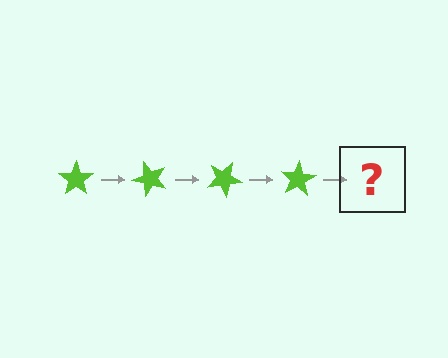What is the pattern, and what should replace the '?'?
The pattern is that the star rotates 50 degrees each step. The '?' should be a lime star rotated 200 degrees.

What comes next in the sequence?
The next element should be a lime star rotated 200 degrees.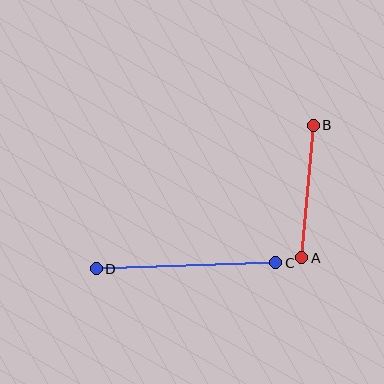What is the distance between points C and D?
The distance is approximately 180 pixels.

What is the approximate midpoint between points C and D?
The midpoint is at approximately (186, 266) pixels.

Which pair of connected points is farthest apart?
Points C and D are farthest apart.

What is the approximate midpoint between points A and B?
The midpoint is at approximately (307, 192) pixels.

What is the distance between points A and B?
The distance is approximately 133 pixels.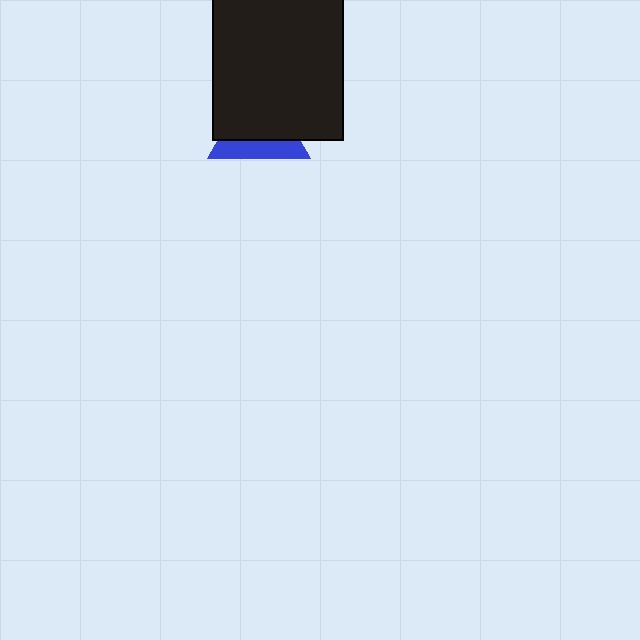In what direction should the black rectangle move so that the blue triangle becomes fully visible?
The black rectangle should move up. That is the shortest direction to clear the overlap and leave the blue triangle fully visible.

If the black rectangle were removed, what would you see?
You would see the complete blue triangle.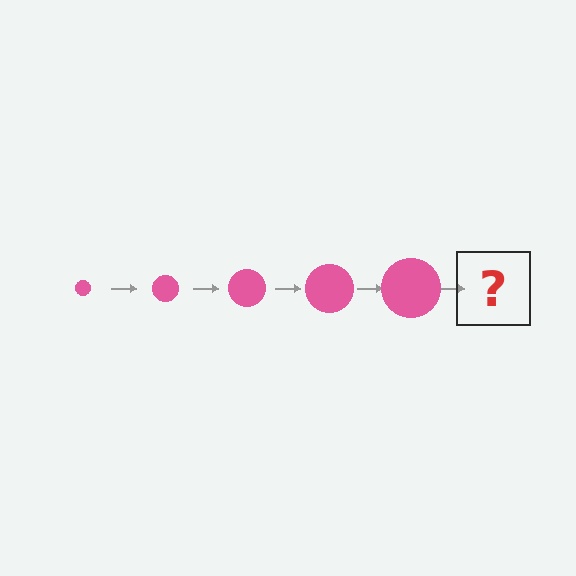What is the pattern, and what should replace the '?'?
The pattern is that the circle gets progressively larger each step. The '?' should be a pink circle, larger than the previous one.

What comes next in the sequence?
The next element should be a pink circle, larger than the previous one.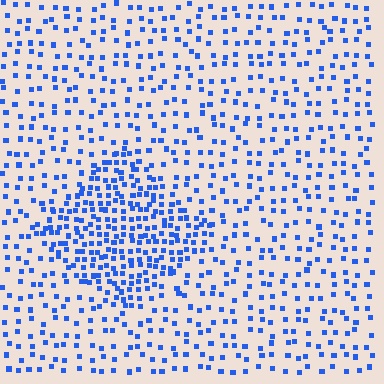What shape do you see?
I see a diamond.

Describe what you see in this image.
The image contains small blue elements arranged at two different densities. A diamond-shaped region is visible where the elements are more densely packed than the surrounding area.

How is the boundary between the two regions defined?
The boundary is defined by a change in element density (approximately 2.3x ratio). All elements are the same color, size, and shape.